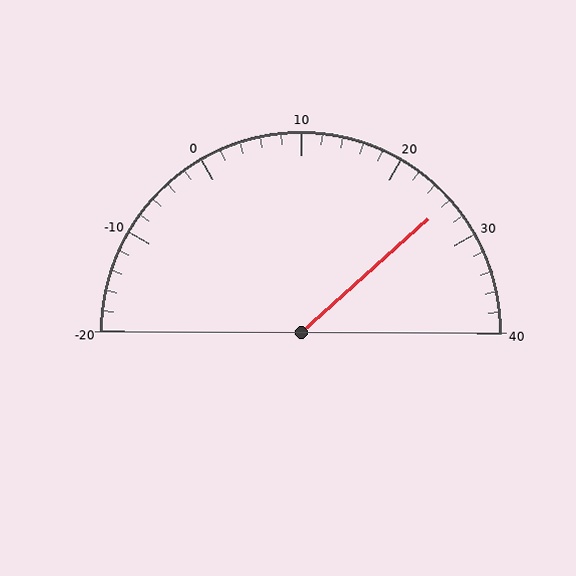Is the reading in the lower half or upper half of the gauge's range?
The reading is in the upper half of the range (-20 to 40).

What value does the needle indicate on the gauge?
The needle indicates approximately 26.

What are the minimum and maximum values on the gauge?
The gauge ranges from -20 to 40.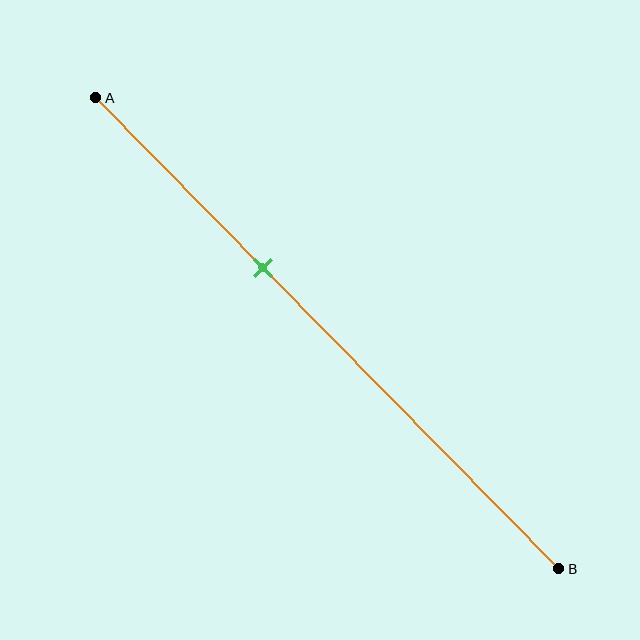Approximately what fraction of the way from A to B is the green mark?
The green mark is approximately 35% of the way from A to B.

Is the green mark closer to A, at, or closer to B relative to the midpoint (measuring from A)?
The green mark is closer to point A than the midpoint of segment AB.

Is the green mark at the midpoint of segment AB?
No, the mark is at about 35% from A, not at the 50% midpoint.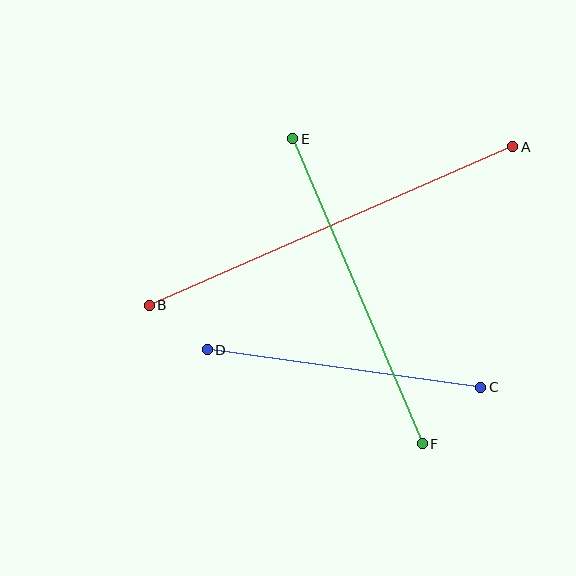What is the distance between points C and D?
The distance is approximately 276 pixels.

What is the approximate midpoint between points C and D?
The midpoint is at approximately (344, 368) pixels.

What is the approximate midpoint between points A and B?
The midpoint is at approximately (331, 226) pixels.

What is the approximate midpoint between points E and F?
The midpoint is at approximately (358, 291) pixels.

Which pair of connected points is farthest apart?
Points A and B are farthest apart.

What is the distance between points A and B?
The distance is approximately 397 pixels.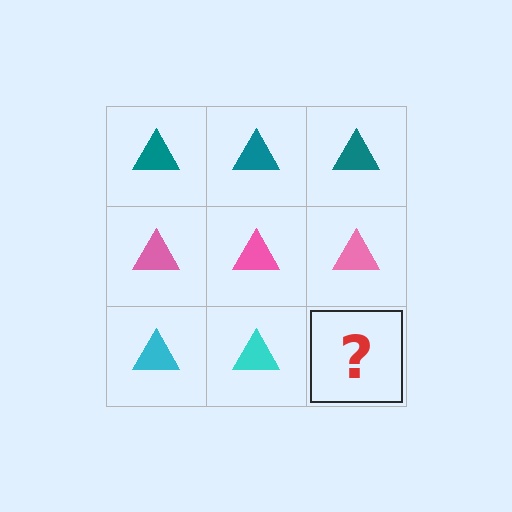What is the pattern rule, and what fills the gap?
The rule is that each row has a consistent color. The gap should be filled with a cyan triangle.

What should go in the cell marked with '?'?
The missing cell should contain a cyan triangle.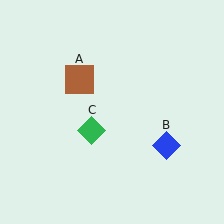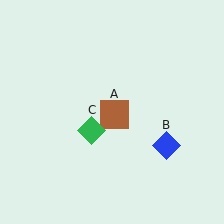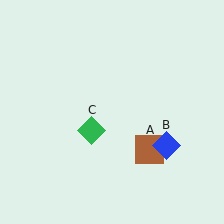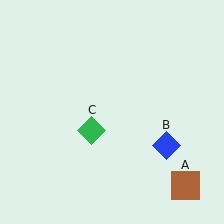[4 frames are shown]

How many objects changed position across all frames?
1 object changed position: brown square (object A).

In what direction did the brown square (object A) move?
The brown square (object A) moved down and to the right.